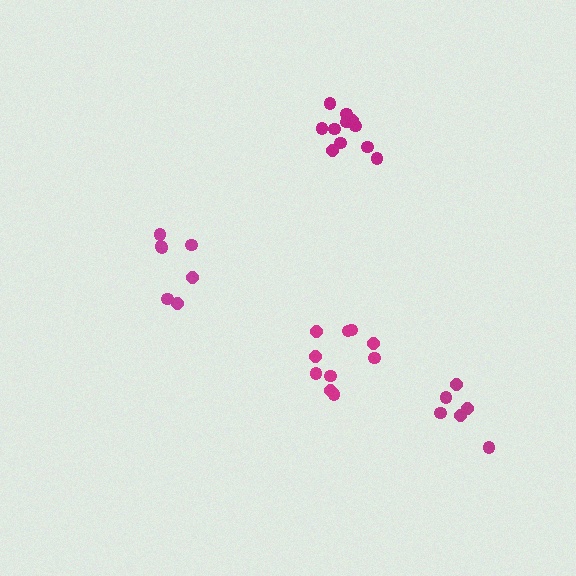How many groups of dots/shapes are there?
There are 4 groups.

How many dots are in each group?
Group 1: 10 dots, Group 2: 7 dots, Group 3: 11 dots, Group 4: 6 dots (34 total).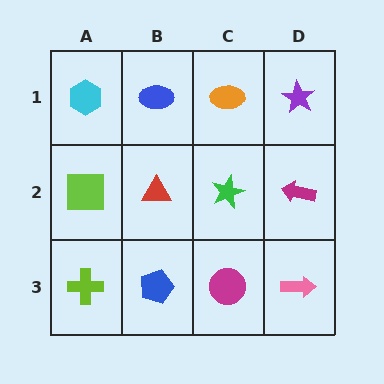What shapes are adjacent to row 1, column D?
A magenta arrow (row 2, column D), an orange ellipse (row 1, column C).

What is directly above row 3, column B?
A red triangle.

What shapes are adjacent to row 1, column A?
A lime square (row 2, column A), a blue ellipse (row 1, column B).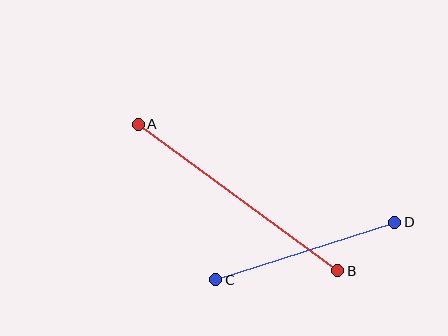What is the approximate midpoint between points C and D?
The midpoint is at approximately (305, 251) pixels.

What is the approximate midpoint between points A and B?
The midpoint is at approximately (238, 198) pixels.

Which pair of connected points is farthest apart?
Points A and B are farthest apart.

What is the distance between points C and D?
The distance is approximately 188 pixels.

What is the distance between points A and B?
The distance is approximately 247 pixels.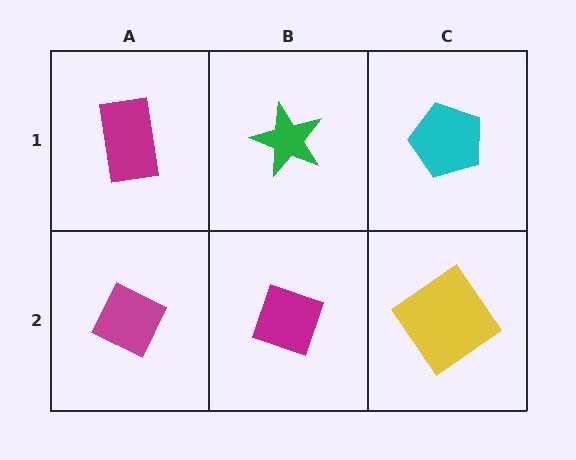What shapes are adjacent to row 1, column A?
A magenta diamond (row 2, column A), a green star (row 1, column B).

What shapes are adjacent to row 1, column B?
A magenta diamond (row 2, column B), a magenta rectangle (row 1, column A), a cyan pentagon (row 1, column C).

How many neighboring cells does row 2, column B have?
3.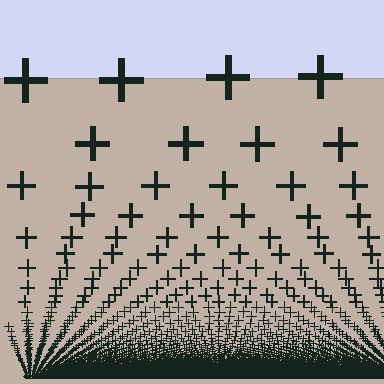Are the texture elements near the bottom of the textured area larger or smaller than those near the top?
Smaller. The gradient is inverted — elements near the bottom are smaller and denser.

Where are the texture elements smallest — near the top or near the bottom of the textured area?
Near the bottom.